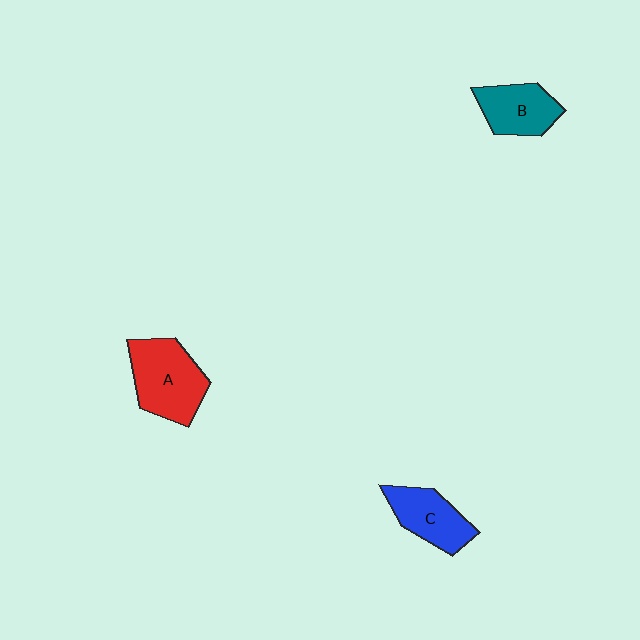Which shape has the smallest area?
Shape B (teal).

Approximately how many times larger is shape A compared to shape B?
Approximately 1.4 times.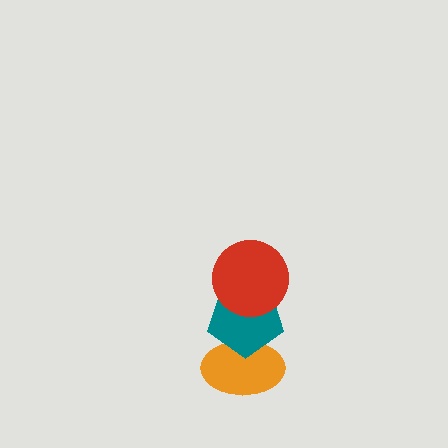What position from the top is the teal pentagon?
The teal pentagon is 2nd from the top.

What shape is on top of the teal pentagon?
The red circle is on top of the teal pentagon.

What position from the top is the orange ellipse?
The orange ellipse is 3rd from the top.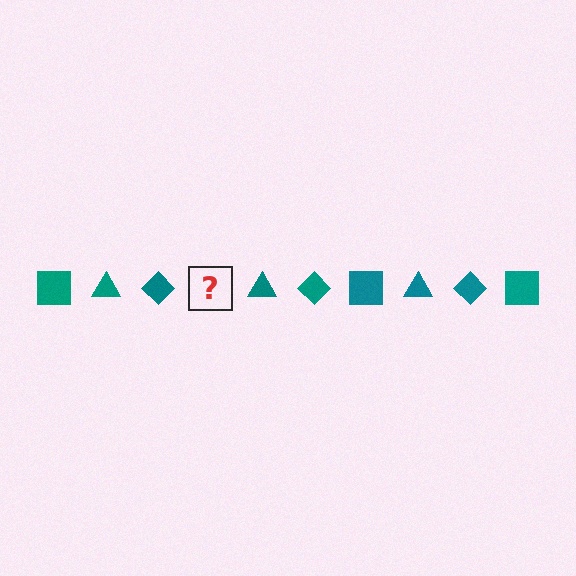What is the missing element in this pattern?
The missing element is a teal square.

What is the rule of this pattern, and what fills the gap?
The rule is that the pattern cycles through square, triangle, diamond shapes in teal. The gap should be filled with a teal square.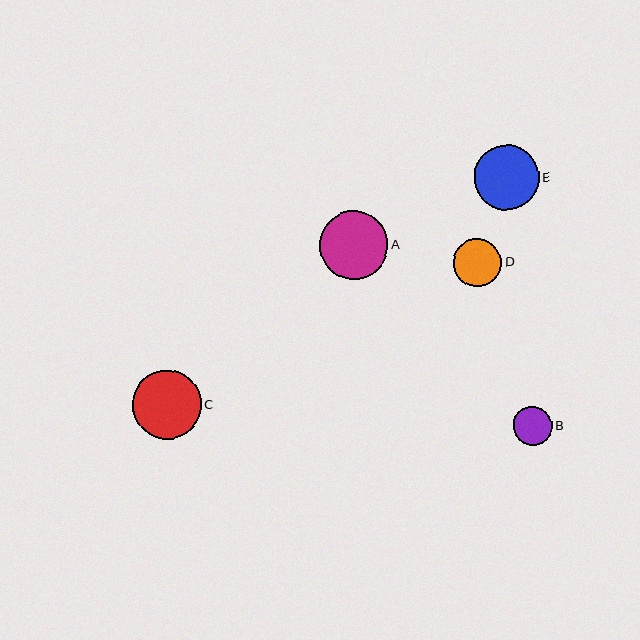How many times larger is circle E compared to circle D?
Circle E is approximately 1.4 times the size of circle D.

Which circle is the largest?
Circle C is the largest with a size of approximately 69 pixels.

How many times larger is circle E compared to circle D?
Circle E is approximately 1.4 times the size of circle D.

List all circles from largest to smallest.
From largest to smallest: C, A, E, D, B.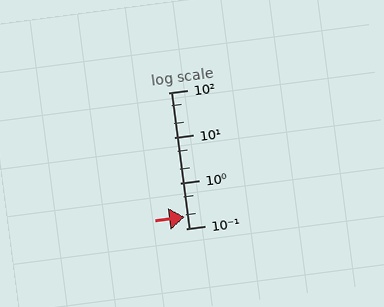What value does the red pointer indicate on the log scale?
The pointer indicates approximately 0.18.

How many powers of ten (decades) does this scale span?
The scale spans 3 decades, from 0.1 to 100.